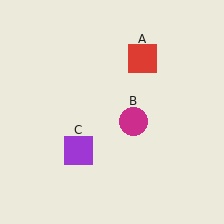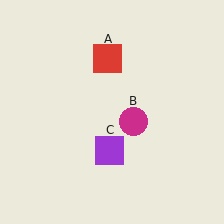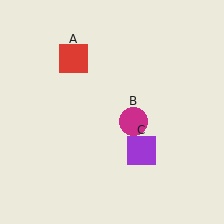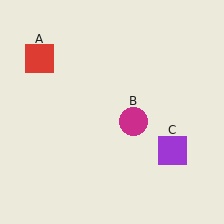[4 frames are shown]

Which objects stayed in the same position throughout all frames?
Magenta circle (object B) remained stationary.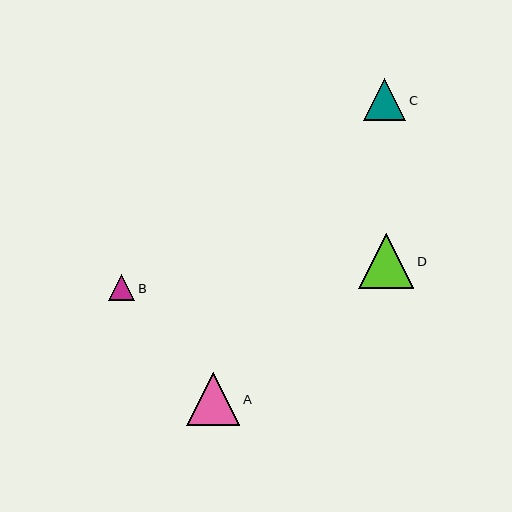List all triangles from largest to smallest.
From largest to smallest: D, A, C, B.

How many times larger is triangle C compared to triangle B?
Triangle C is approximately 1.6 times the size of triangle B.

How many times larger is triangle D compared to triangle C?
Triangle D is approximately 1.3 times the size of triangle C.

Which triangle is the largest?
Triangle D is the largest with a size of approximately 56 pixels.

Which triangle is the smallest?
Triangle B is the smallest with a size of approximately 26 pixels.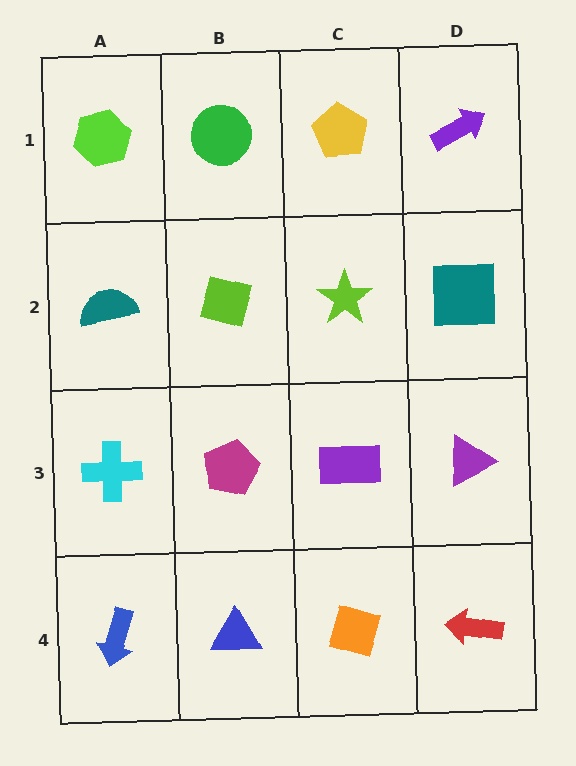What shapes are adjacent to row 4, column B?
A magenta pentagon (row 3, column B), a blue arrow (row 4, column A), an orange diamond (row 4, column C).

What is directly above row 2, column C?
A yellow pentagon.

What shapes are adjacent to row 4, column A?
A cyan cross (row 3, column A), a blue triangle (row 4, column B).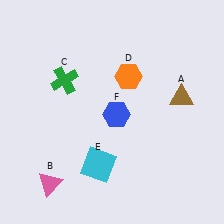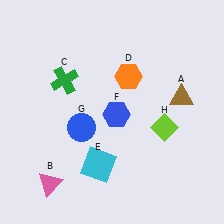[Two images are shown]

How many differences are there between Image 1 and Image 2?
There are 2 differences between the two images.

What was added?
A blue circle (G), a lime diamond (H) were added in Image 2.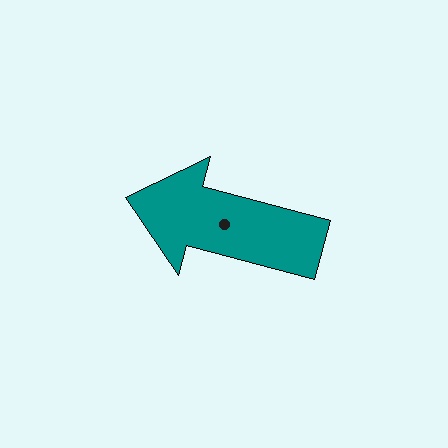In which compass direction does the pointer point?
West.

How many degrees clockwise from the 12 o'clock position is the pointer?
Approximately 285 degrees.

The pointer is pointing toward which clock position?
Roughly 9 o'clock.